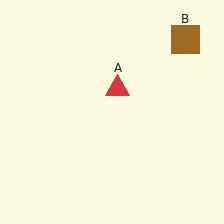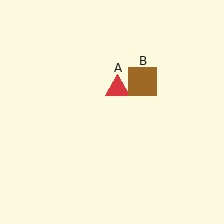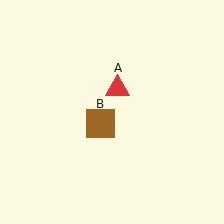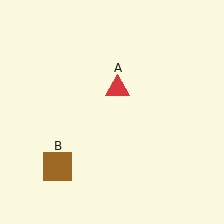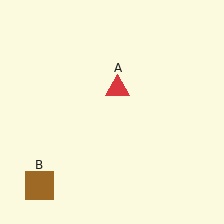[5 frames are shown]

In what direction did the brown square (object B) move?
The brown square (object B) moved down and to the left.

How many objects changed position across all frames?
1 object changed position: brown square (object B).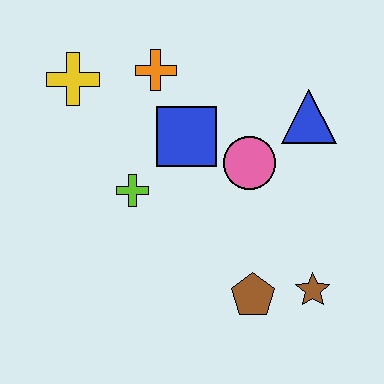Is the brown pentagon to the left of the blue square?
No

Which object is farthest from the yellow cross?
The brown star is farthest from the yellow cross.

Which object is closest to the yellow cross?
The orange cross is closest to the yellow cross.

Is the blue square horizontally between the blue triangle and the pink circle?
No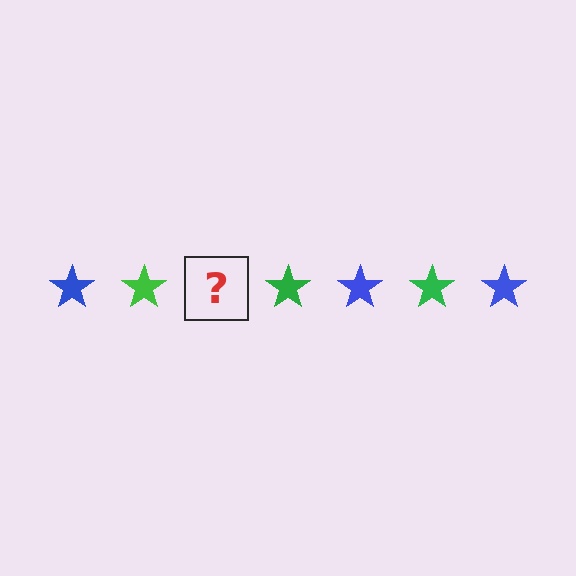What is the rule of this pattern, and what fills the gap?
The rule is that the pattern cycles through blue, green stars. The gap should be filled with a blue star.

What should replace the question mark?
The question mark should be replaced with a blue star.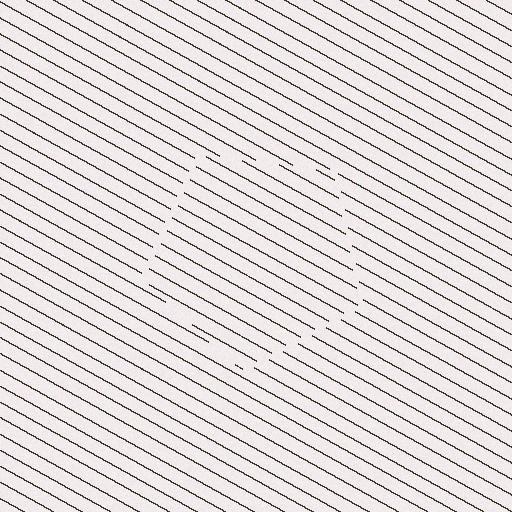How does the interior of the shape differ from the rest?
The interior of the shape contains the same grating, shifted by half a period — the contour is defined by the phase discontinuity where line-ends from the inner and outer gratings abut.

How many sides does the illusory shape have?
5 sides — the line-ends trace a pentagon.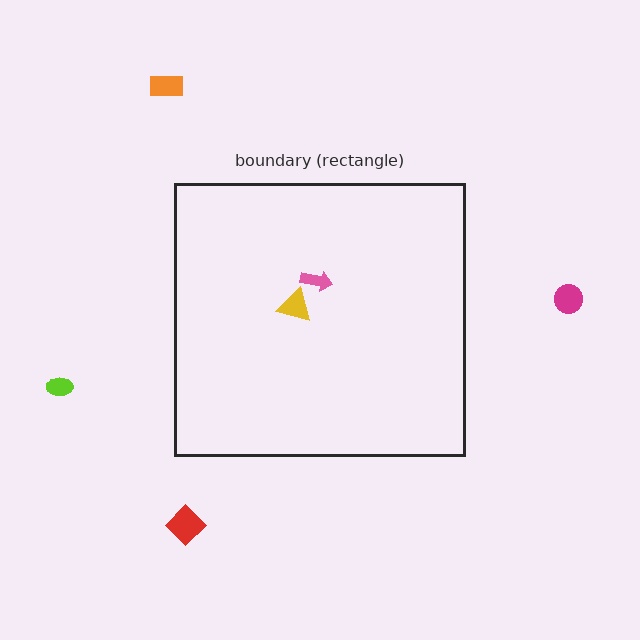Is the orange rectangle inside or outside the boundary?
Outside.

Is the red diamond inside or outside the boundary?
Outside.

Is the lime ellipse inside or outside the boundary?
Outside.